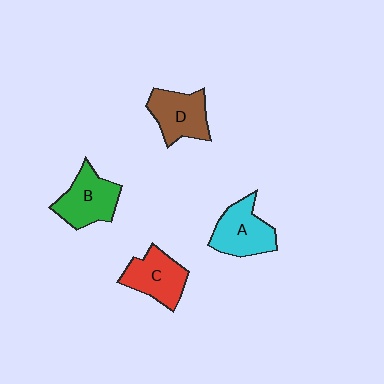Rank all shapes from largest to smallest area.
From largest to smallest: B (green), A (cyan), D (brown), C (red).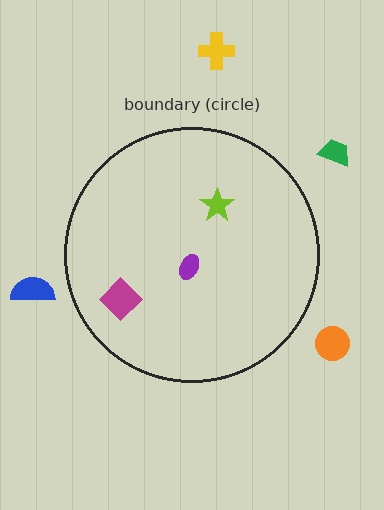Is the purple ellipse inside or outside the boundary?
Inside.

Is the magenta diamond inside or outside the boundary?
Inside.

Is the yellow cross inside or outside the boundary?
Outside.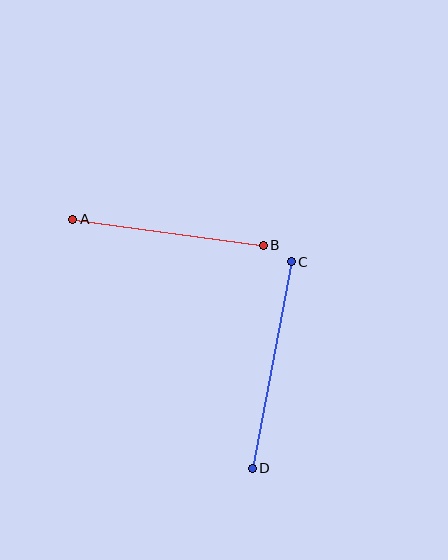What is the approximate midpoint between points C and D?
The midpoint is at approximately (272, 365) pixels.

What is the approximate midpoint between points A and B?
The midpoint is at approximately (168, 232) pixels.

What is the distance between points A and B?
The distance is approximately 192 pixels.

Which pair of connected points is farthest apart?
Points C and D are farthest apart.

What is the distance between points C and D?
The distance is approximately 210 pixels.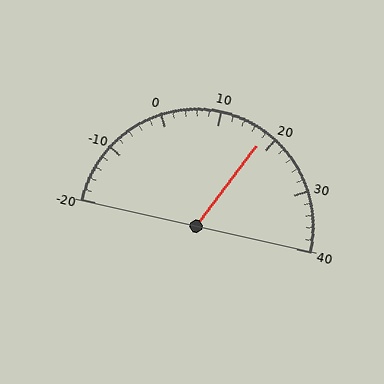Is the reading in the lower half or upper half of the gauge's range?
The reading is in the upper half of the range (-20 to 40).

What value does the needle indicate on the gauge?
The needle indicates approximately 18.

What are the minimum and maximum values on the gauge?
The gauge ranges from -20 to 40.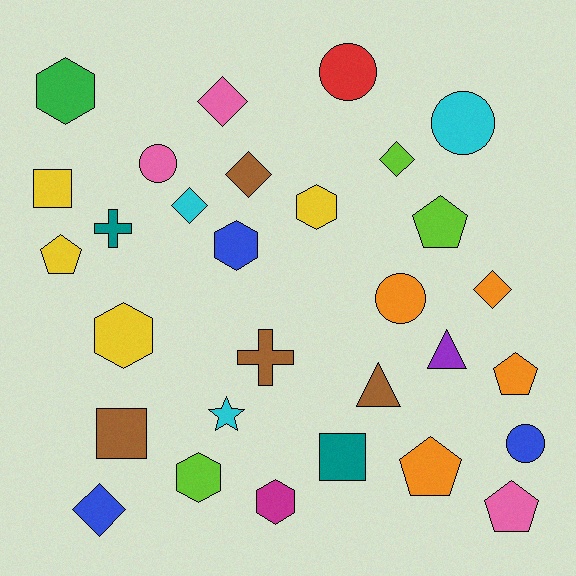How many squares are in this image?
There are 3 squares.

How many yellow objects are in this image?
There are 4 yellow objects.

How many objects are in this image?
There are 30 objects.